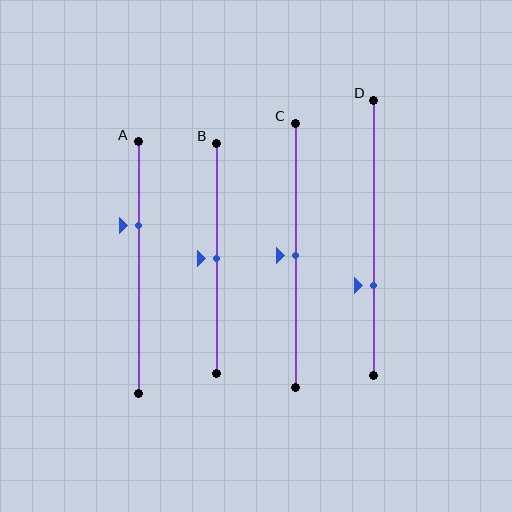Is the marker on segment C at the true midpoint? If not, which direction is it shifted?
Yes, the marker on segment C is at the true midpoint.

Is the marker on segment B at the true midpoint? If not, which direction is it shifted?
Yes, the marker on segment B is at the true midpoint.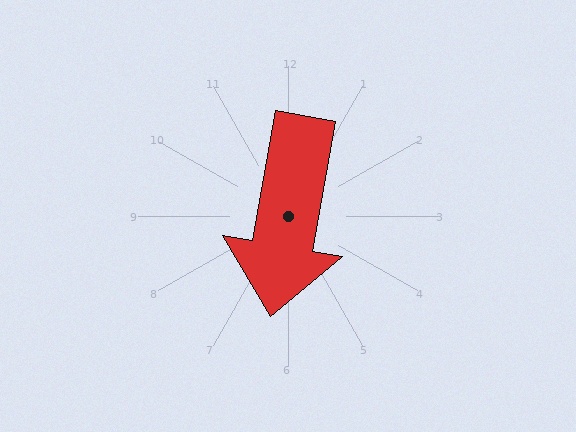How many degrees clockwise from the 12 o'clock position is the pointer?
Approximately 190 degrees.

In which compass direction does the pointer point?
South.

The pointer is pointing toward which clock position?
Roughly 6 o'clock.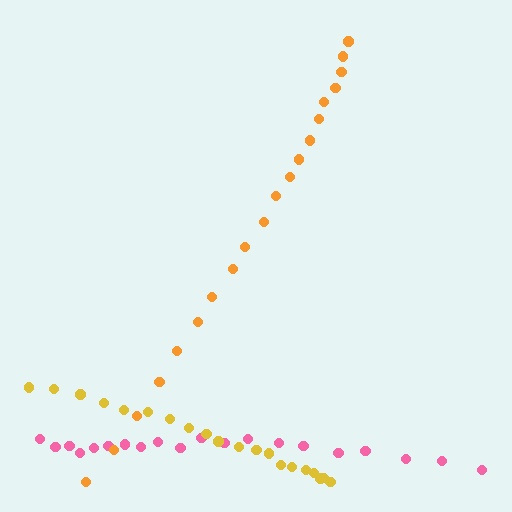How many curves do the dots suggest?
There are 3 distinct paths.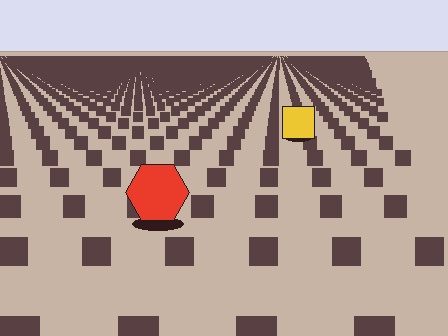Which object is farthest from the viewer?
The yellow square is farthest from the viewer. It appears smaller and the ground texture around it is denser.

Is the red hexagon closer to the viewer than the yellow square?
Yes. The red hexagon is closer — you can tell from the texture gradient: the ground texture is coarser near it.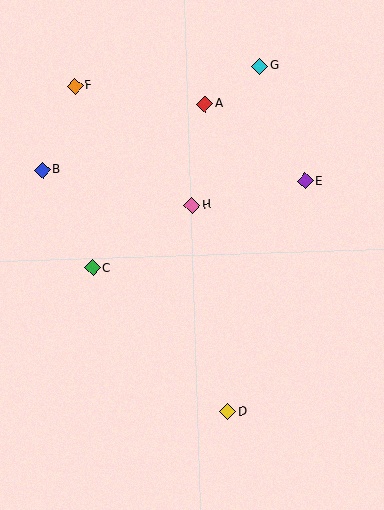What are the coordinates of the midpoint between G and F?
The midpoint between G and F is at (167, 76).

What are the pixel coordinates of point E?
Point E is at (305, 181).